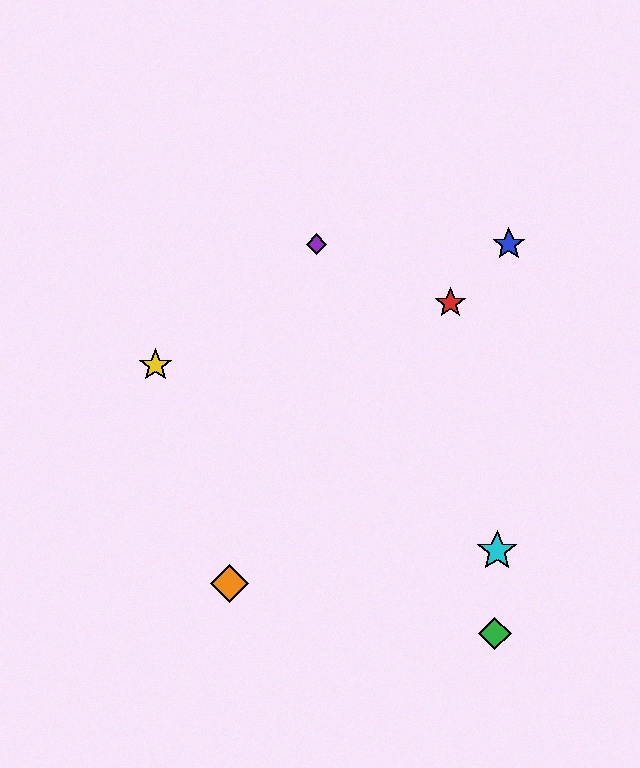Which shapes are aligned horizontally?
The blue star, the purple diamond are aligned horizontally.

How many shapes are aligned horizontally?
2 shapes (the blue star, the purple diamond) are aligned horizontally.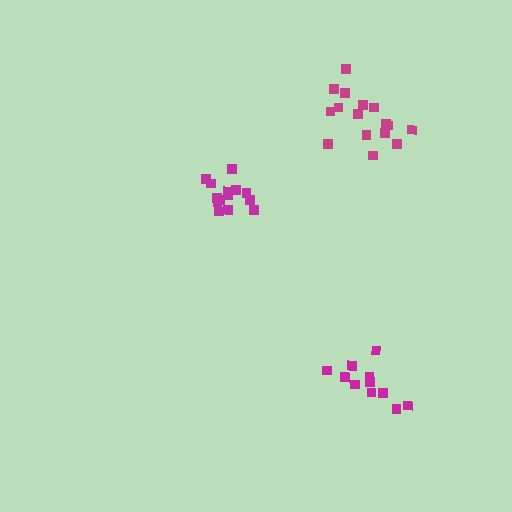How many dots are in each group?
Group 1: 14 dots, Group 2: 11 dots, Group 3: 16 dots (41 total).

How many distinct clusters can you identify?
There are 3 distinct clusters.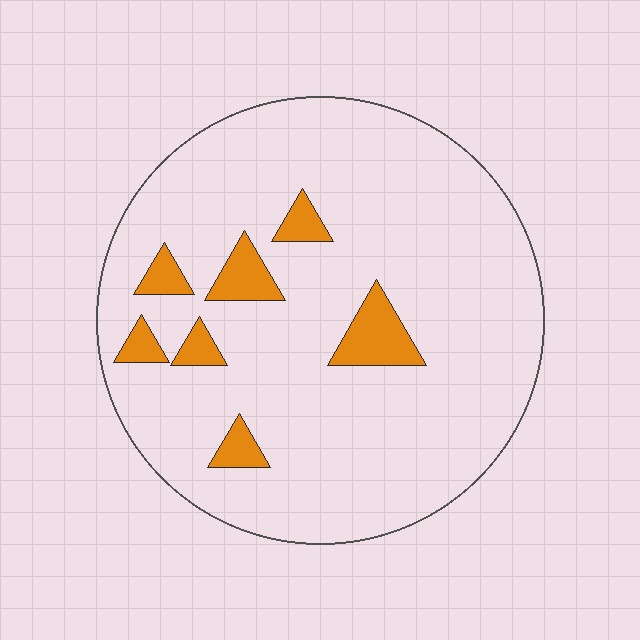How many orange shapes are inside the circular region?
7.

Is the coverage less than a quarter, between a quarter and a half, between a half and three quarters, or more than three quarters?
Less than a quarter.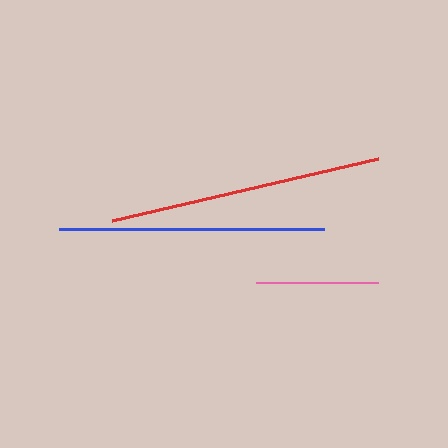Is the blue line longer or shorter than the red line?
The red line is longer than the blue line.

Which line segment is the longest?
The red line is the longest at approximately 273 pixels.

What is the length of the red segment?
The red segment is approximately 273 pixels long.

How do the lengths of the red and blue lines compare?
The red and blue lines are approximately the same length.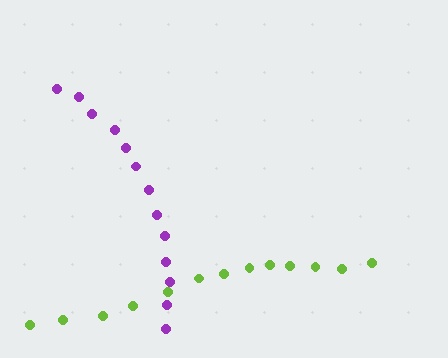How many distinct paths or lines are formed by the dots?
There are 2 distinct paths.